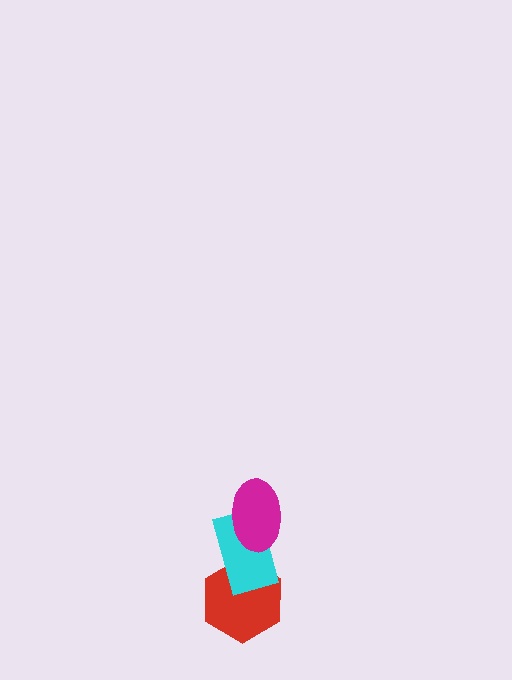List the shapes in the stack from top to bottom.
From top to bottom: the magenta ellipse, the cyan rectangle, the red hexagon.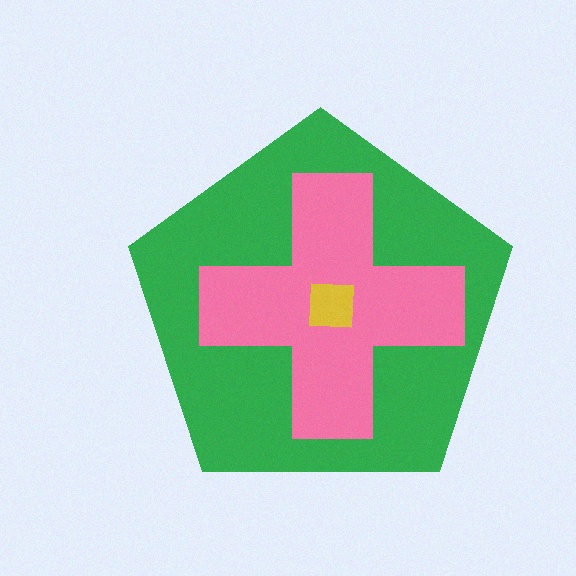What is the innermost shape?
The yellow square.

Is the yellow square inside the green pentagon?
Yes.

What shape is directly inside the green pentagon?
The pink cross.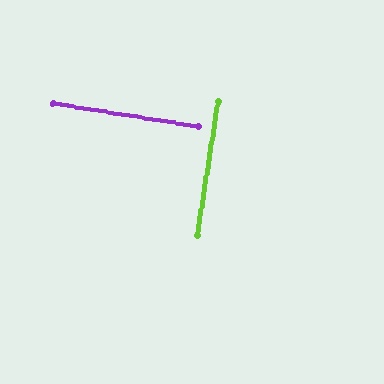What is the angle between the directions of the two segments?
Approximately 90 degrees.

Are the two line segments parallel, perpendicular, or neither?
Perpendicular — they meet at approximately 90°.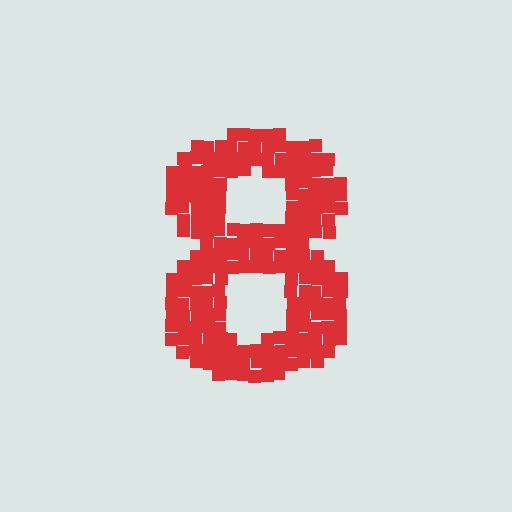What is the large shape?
The large shape is the digit 8.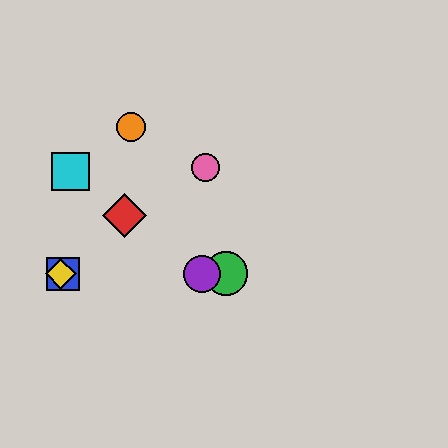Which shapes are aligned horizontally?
The blue square, the green circle, the yellow diamond, the purple circle are aligned horizontally.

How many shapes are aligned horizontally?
4 shapes (the blue square, the green circle, the yellow diamond, the purple circle) are aligned horizontally.